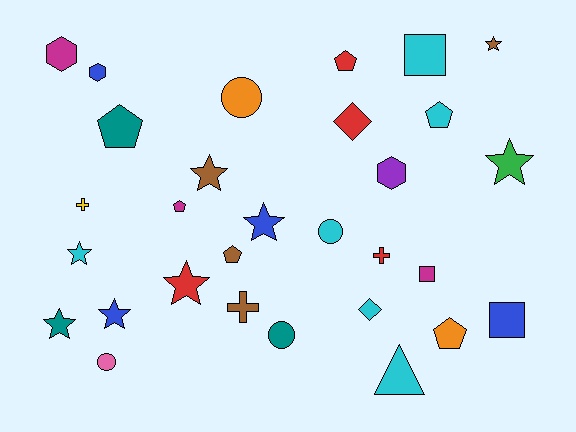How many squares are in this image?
There are 3 squares.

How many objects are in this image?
There are 30 objects.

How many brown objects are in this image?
There are 4 brown objects.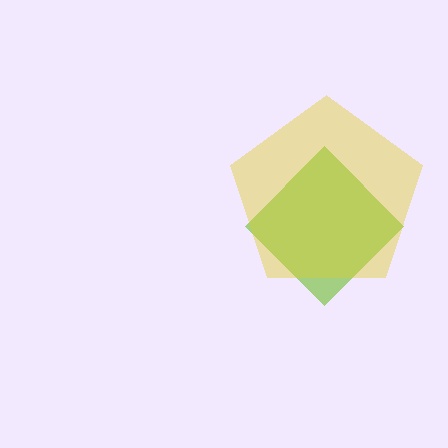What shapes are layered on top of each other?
The layered shapes are: a lime diamond, a yellow pentagon.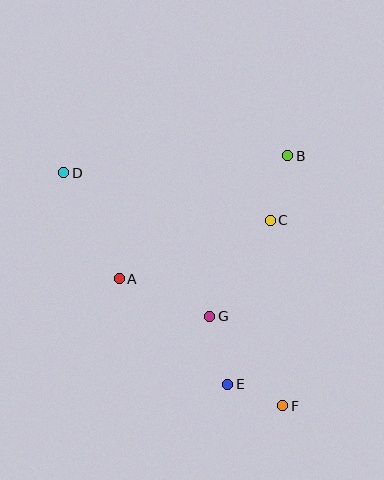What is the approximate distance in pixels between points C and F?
The distance between C and F is approximately 186 pixels.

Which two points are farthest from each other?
Points D and F are farthest from each other.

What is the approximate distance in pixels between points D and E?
The distance between D and E is approximately 268 pixels.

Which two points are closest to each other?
Points E and F are closest to each other.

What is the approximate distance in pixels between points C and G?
The distance between C and G is approximately 113 pixels.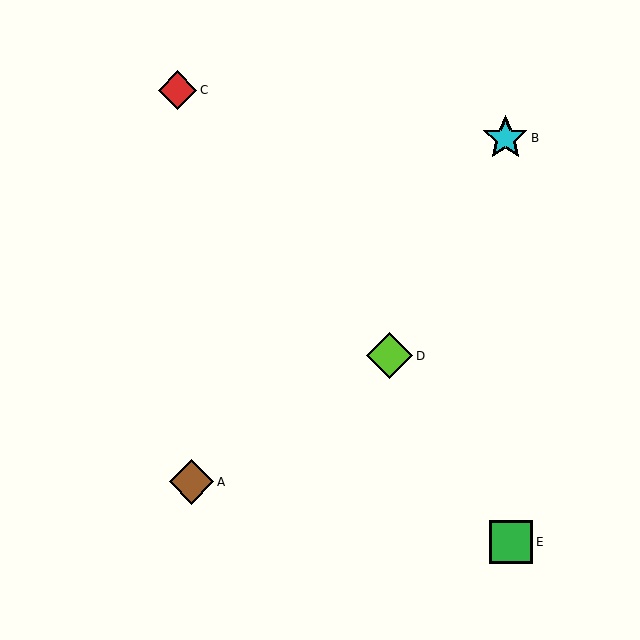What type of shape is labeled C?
Shape C is a red diamond.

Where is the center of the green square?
The center of the green square is at (511, 542).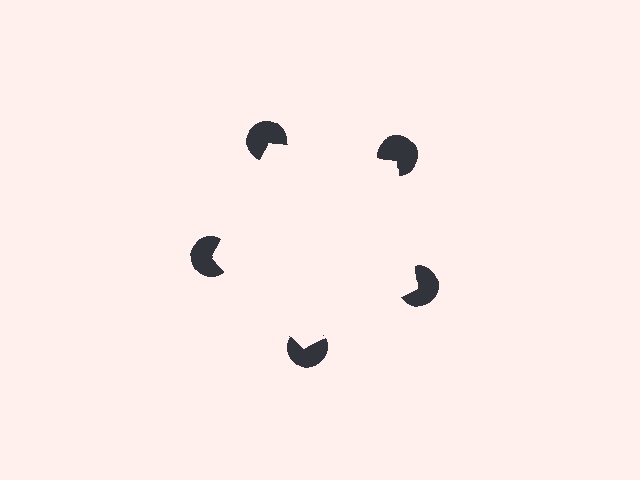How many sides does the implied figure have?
5 sides.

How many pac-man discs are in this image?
There are 5 — one at each vertex of the illusory pentagon.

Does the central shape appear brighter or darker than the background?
It typically appears slightly brighter than the background, even though no actual brightness change is drawn.